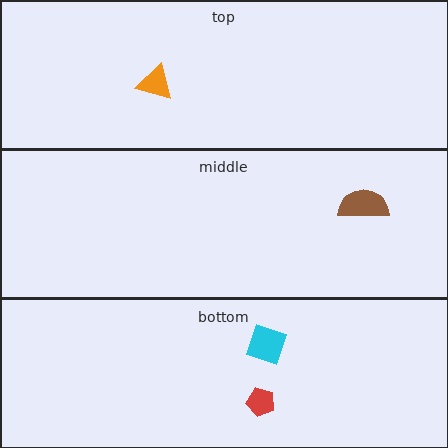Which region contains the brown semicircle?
The middle region.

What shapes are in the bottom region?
The red pentagon, the cyan diamond.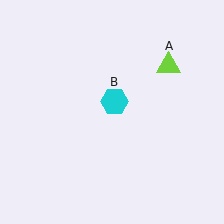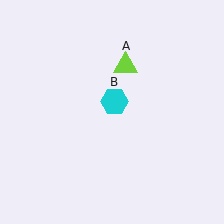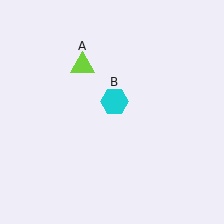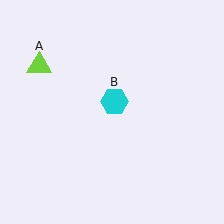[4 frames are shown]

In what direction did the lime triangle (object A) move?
The lime triangle (object A) moved left.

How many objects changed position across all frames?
1 object changed position: lime triangle (object A).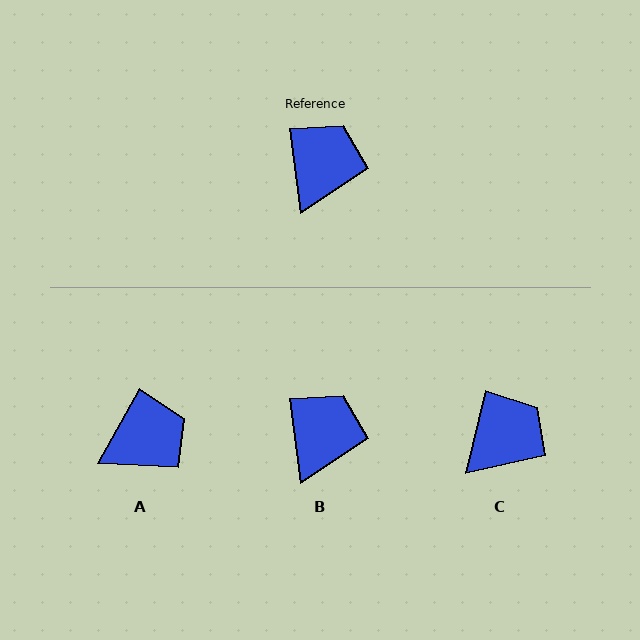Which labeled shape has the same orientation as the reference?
B.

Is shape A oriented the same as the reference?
No, it is off by about 37 degrees.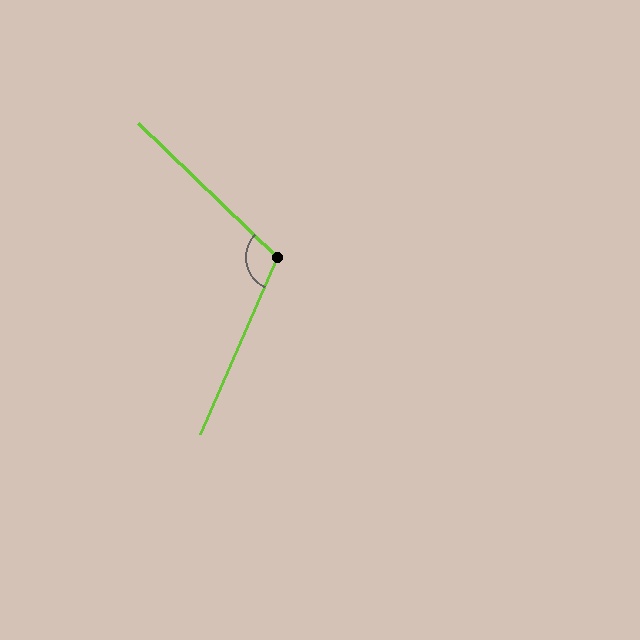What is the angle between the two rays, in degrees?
Approximately 110 degrees.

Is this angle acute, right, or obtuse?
It is obtuse.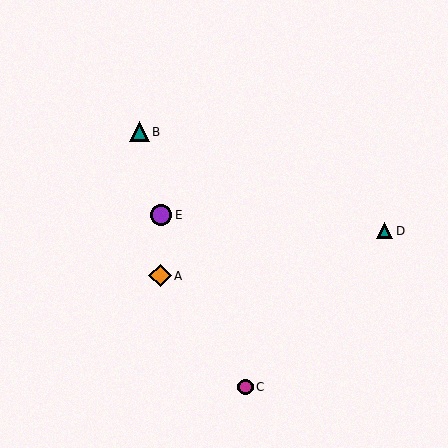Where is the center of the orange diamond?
The center of the orange diamond is at (160, 276).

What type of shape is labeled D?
Shape D is a teal triangle.